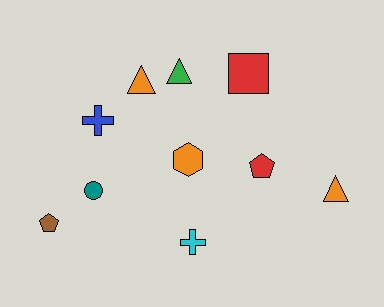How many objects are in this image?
There are 10 objects.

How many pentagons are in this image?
There are 2 pentagons.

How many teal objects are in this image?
There is 1 teal object.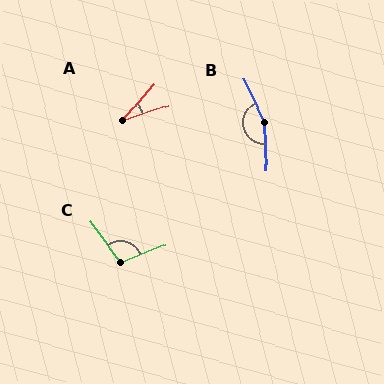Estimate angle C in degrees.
Approximately 104 degrees.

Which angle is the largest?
B, at approximately 156 degrees.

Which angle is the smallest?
A, at approximately 30 degrees.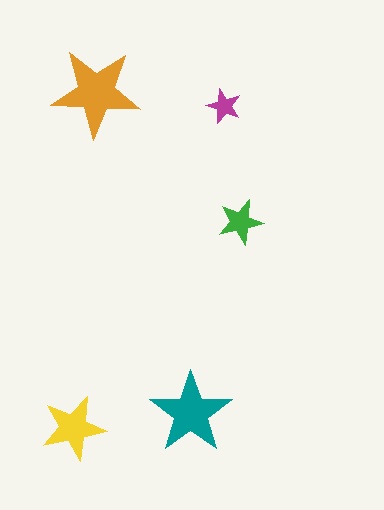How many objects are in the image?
There are 5 objects in the image.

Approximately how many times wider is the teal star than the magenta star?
About 2.5 times wider.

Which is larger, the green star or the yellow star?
The yellow one.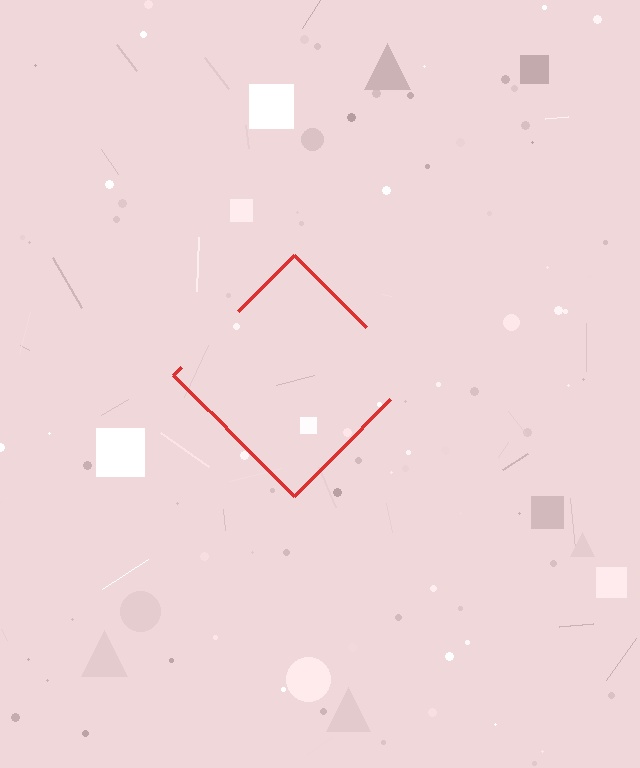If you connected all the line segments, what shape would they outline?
They would outline a diamond.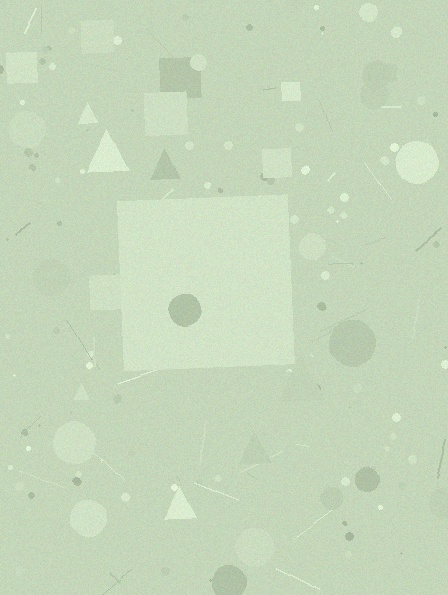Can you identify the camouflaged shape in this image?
The camouflaged shape is a square.